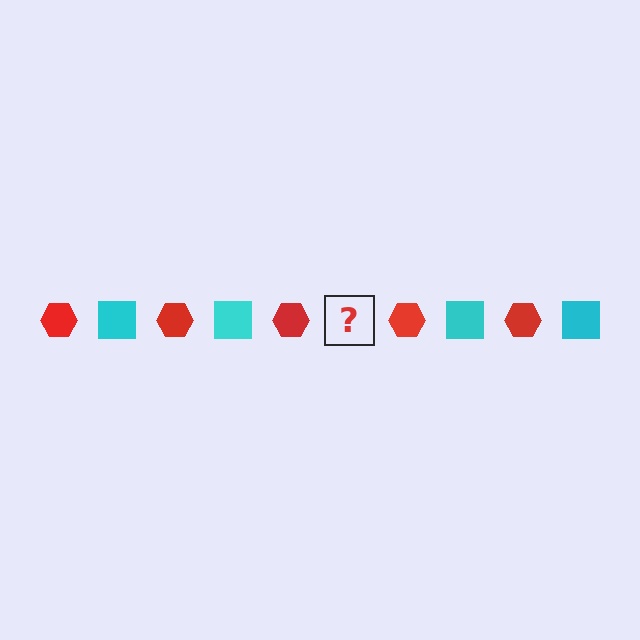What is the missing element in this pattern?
The missing element is a cyan square.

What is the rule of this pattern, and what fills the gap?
The rule is that the pattern alternates between red hexagon and cyan square. The gap should be filled with a cyan square.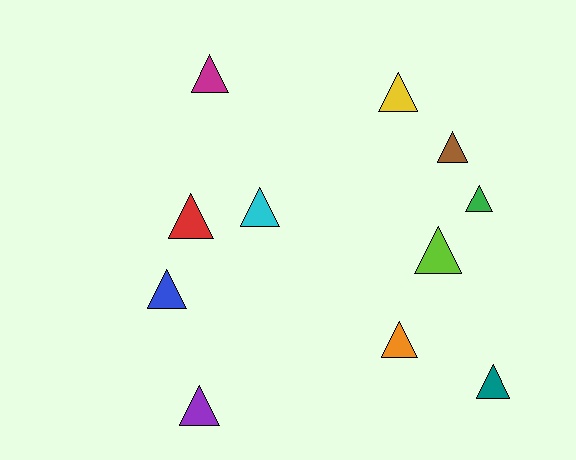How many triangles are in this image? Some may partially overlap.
There are 11 triangles.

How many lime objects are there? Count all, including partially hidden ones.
There is 1 lime object.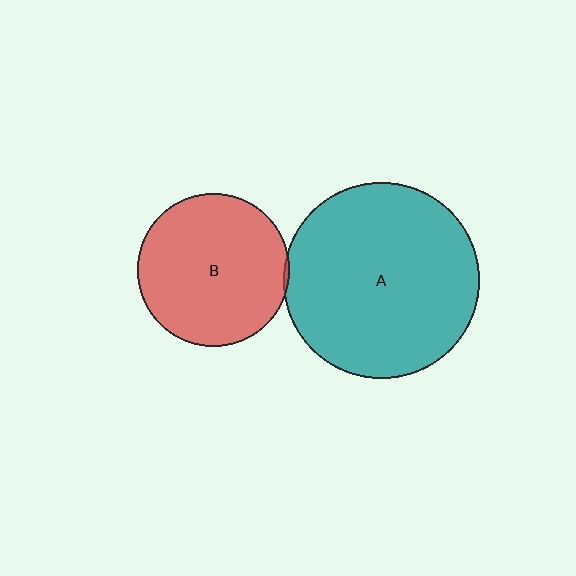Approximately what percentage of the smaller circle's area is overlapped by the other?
Approximately 5%.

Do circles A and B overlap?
Yes.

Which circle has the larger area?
Circle A (teal).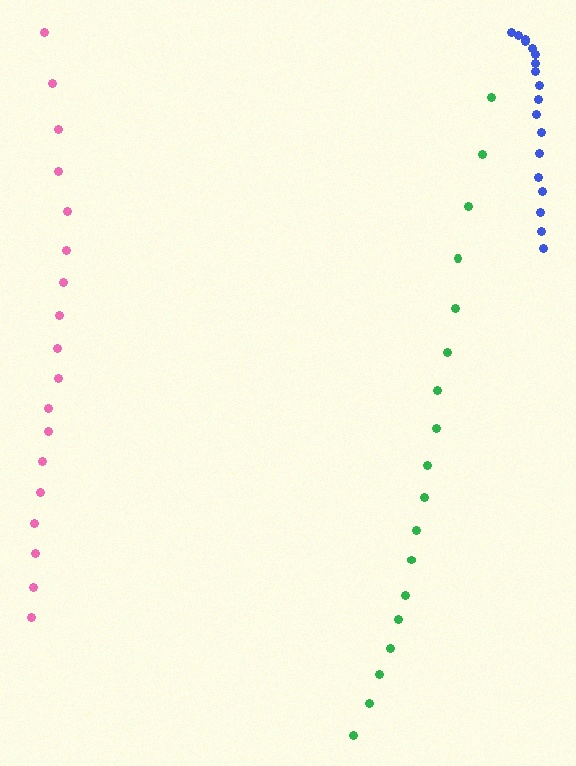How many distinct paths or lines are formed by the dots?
There are 3 distinct paths.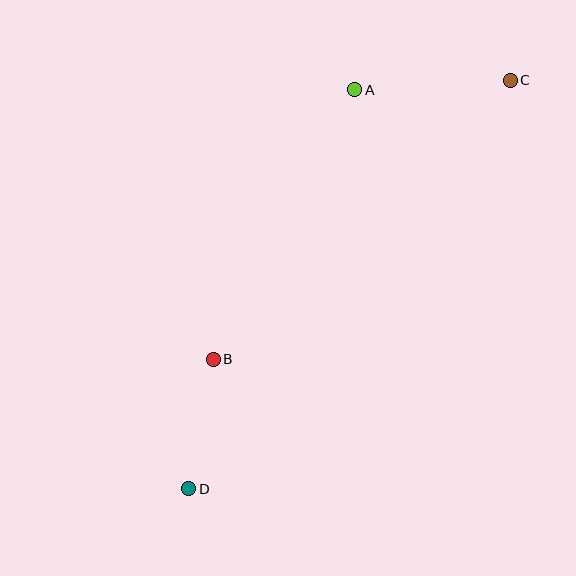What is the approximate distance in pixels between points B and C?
The distance between B and C is approximately 408 pixels.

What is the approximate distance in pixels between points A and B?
The distance between A and B is approximately 305 pixels.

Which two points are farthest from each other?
Points C and D are farthest from each other.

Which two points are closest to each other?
Points B and D are closest to each other.